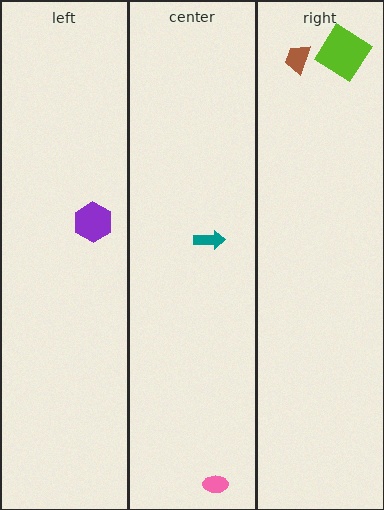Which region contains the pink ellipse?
The center region.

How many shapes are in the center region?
2.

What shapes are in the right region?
The brown trapezoid, the lime diamond.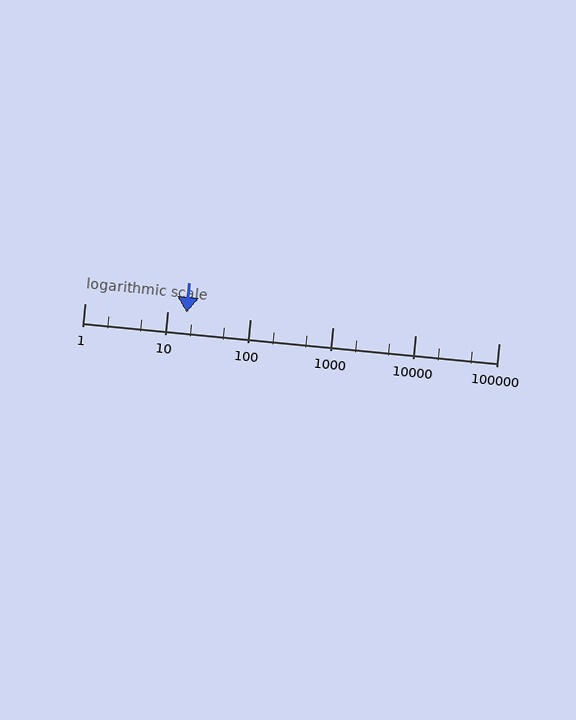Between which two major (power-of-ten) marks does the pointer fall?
The pointer is between 10 and 100.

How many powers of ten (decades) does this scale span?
The scale spans 5 decades, from 1 to 100000.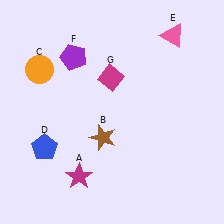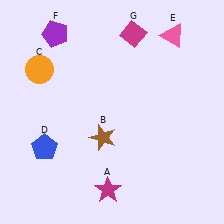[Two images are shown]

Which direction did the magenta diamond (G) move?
The magenta diamond (G) moved up.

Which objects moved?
The objects that moved are: the magenta star (A), the purple pentagon (F), the magenta diamond (G).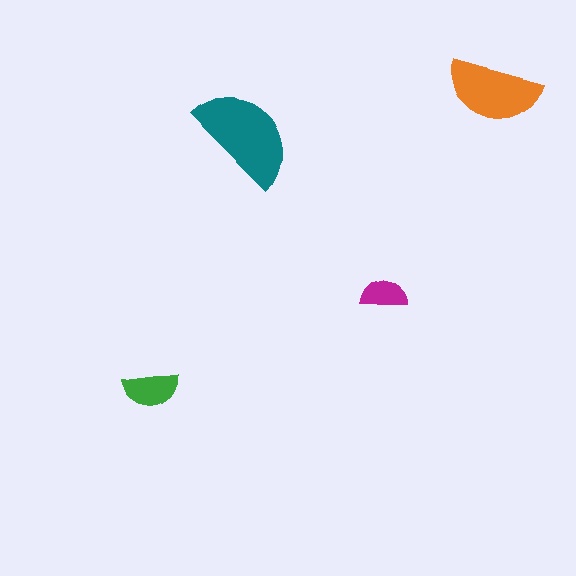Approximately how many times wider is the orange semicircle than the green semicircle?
About 1.5 times wider.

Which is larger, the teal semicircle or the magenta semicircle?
The teal one.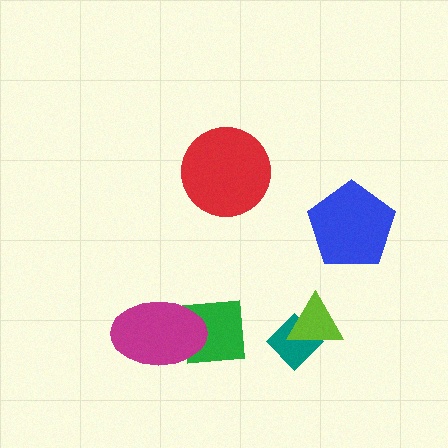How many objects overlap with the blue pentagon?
0 objects overlap with the blue pentagon.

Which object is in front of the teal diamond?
The lime triangle is in front of the teal diamond.